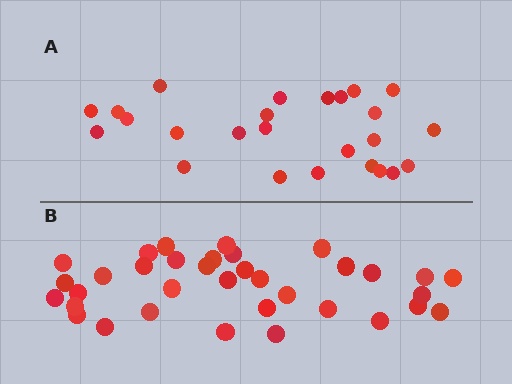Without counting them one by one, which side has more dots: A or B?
Region B (the bottom region) has more dots.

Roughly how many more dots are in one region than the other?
Region B has roughly 10 or so more dots than region A.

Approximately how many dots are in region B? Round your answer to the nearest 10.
About 40 dots. (The exact count is 35, which rounds to 40.)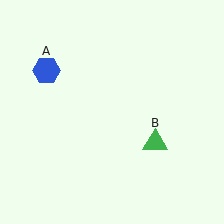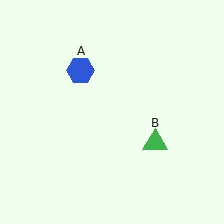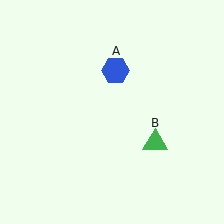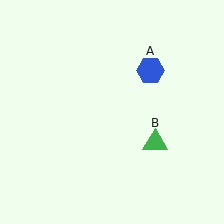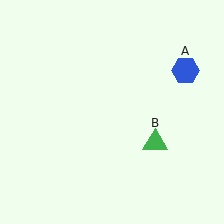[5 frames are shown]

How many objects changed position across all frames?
1 object changed position: blue hexagon (object A).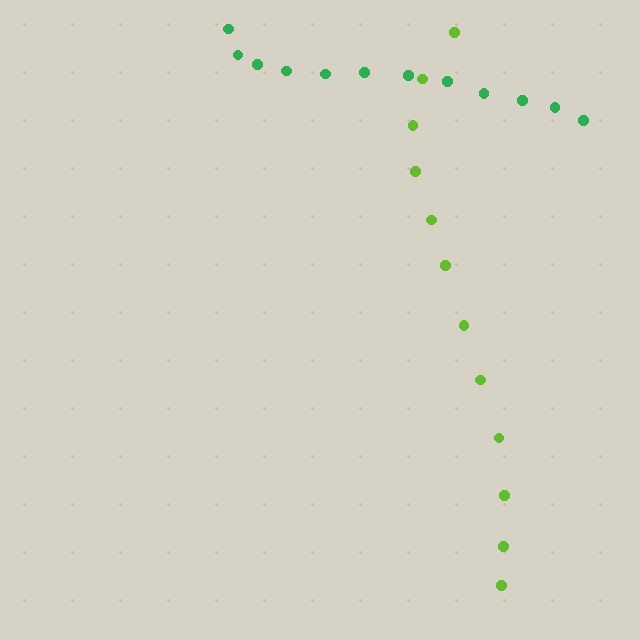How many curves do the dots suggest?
There are 2 distinct paths.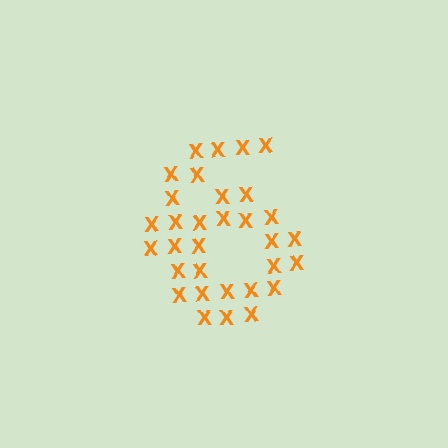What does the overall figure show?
The overall figure shows the digit 6.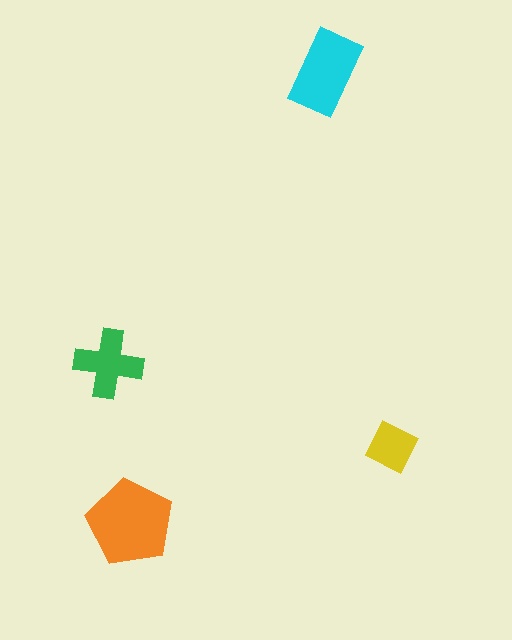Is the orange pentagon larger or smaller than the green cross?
Larger.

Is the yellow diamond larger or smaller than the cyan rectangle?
Smaller.